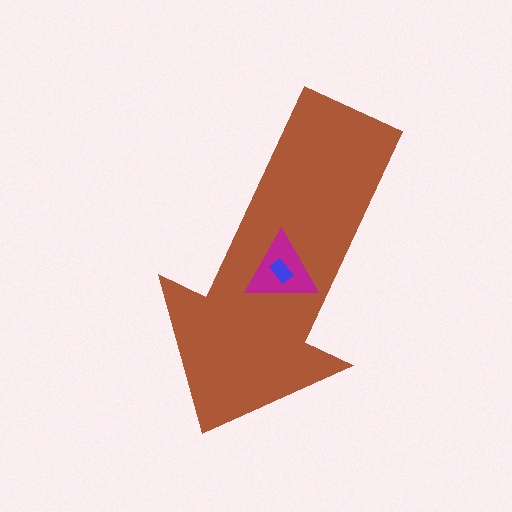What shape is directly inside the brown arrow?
The magenta triangle.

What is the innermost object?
The blue rectangle.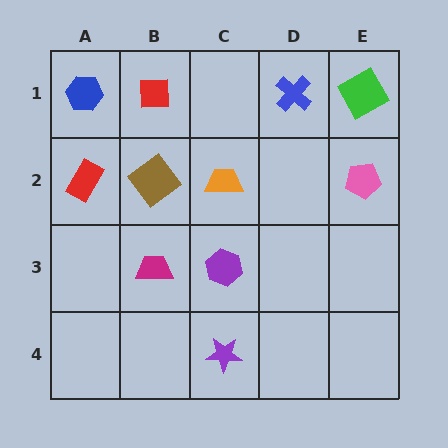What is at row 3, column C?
A purple hexagon.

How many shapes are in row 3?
2 shapes.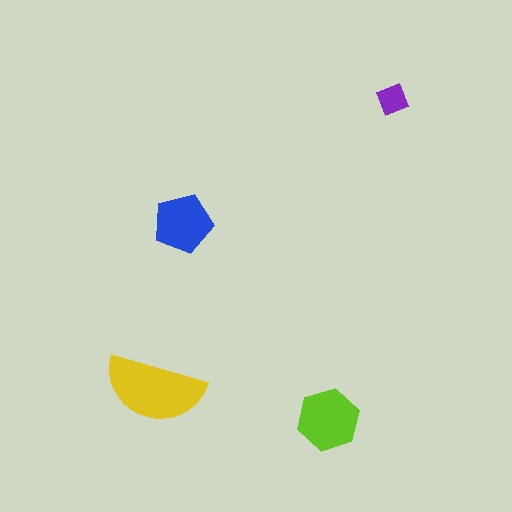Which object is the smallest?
The purple diamond.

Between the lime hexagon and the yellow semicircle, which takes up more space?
The yellow semicircle.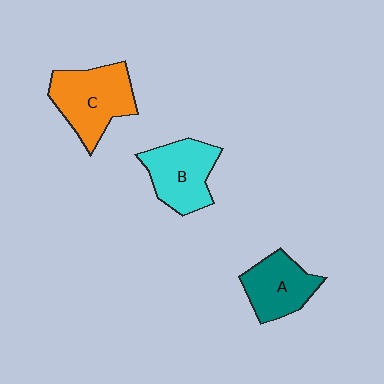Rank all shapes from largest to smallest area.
From largest to smallest: C (orange), B (cyan), A (teal).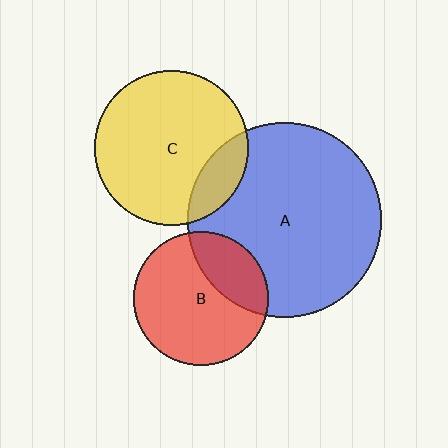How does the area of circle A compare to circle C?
Approximately 1.6 times.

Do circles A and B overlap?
Yes.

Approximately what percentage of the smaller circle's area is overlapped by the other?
Approximately 30%.